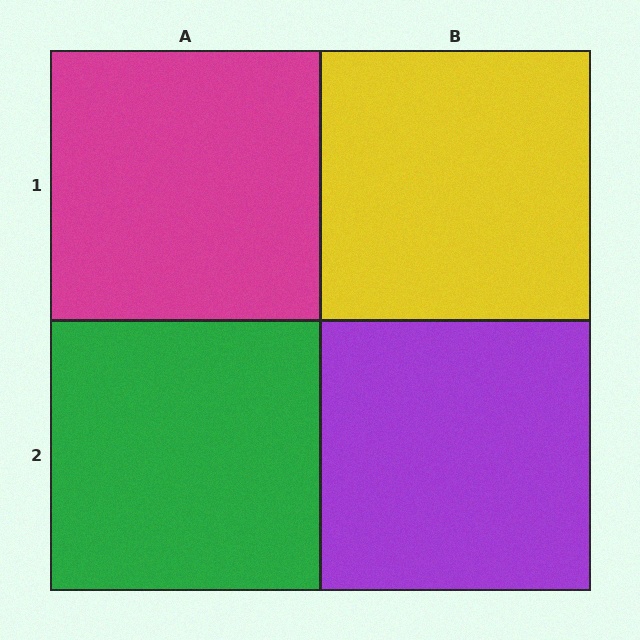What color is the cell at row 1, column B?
Yellow.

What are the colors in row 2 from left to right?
Green, purple.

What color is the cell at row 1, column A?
Magenta.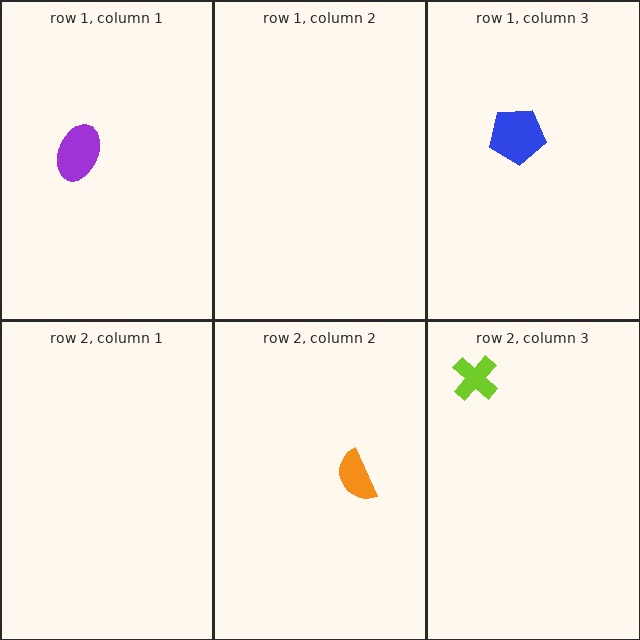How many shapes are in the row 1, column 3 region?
1.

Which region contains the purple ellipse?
The row 1, column 1 region.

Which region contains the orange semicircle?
The row 2, column 2 region.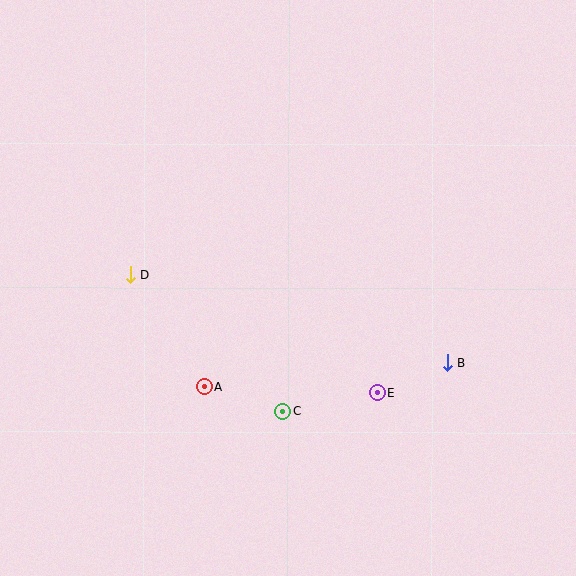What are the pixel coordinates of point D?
Point D is at (131, 275).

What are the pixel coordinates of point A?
Point A is at (204, 387).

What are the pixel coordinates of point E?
Point E is at (377, 393).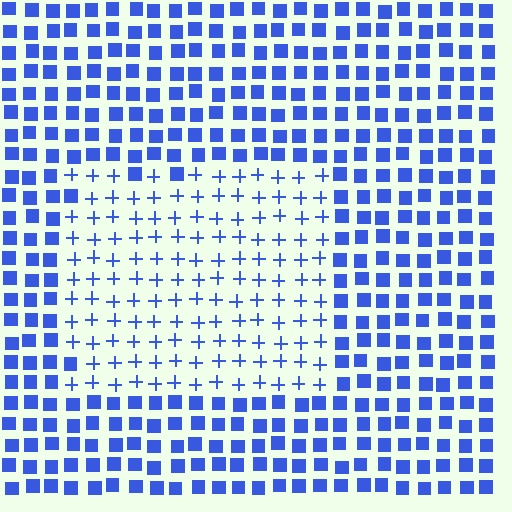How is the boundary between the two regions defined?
The boundary is defined by a change in element shape: plus signs inside vs. squares outside. All elements share the same color and spacing.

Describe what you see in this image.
The image is filled with small blue elements arranged in a uniform grid. A rectangle-shaped region contains plus signs, while the surrounding area contains squares. The boundary is defined purely by the change in element shape.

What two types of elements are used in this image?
The image uses plus signs inside the rectangle region and squares outside it.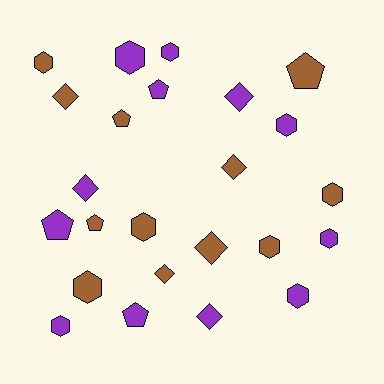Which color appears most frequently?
Brown, with 12 objects.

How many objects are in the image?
There are 24 objects.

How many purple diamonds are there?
There are 3 purple diamonds.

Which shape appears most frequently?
Hexagon, with 11 objects.